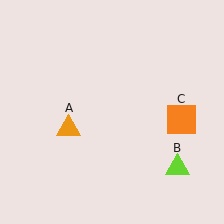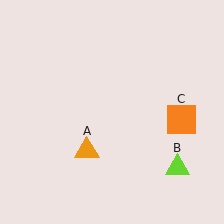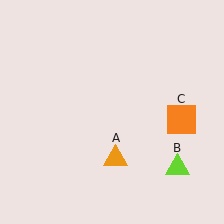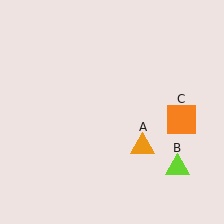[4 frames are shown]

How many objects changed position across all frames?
1 object changed position: orange triangle (object A).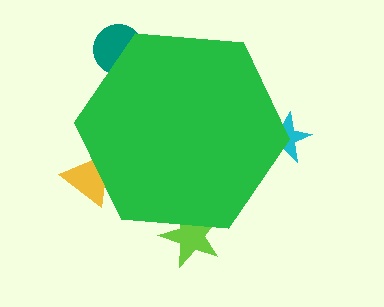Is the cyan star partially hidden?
Yes, the cyan star is partially hidden behind the green hexagon.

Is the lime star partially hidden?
Yes, the lime star is partially hidden behind the green hexagon.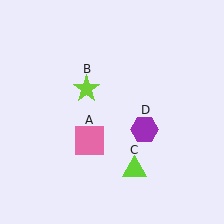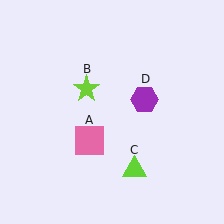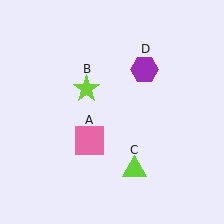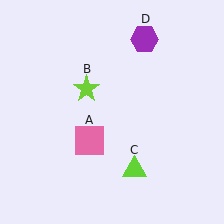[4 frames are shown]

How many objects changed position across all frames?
1 object changed position: purple hexagon (object D).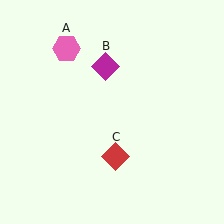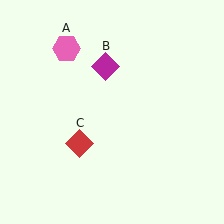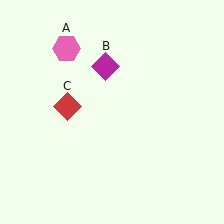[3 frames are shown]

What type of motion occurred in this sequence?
The red diamond (object C) rotated clockwise around the center of the scene.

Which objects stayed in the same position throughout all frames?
Pink hexagon (object A) and magenta diamond (object B) remained stationary.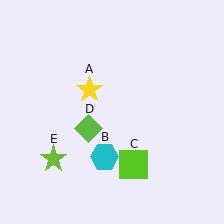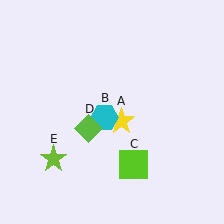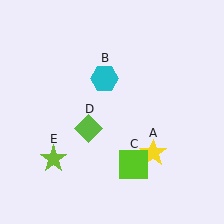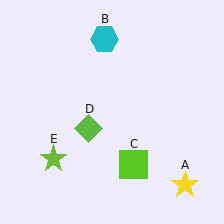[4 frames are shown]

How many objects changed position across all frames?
2 objects changed position: yellow star (object A), cyan hexagon (object B).